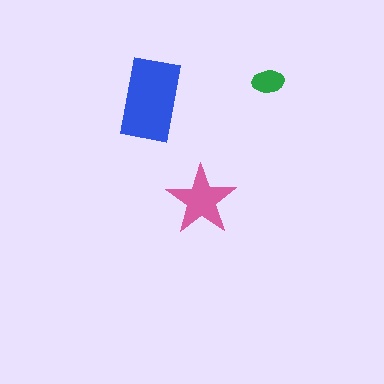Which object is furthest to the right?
The green ellipse is rightmost.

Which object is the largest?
The blue rectangle.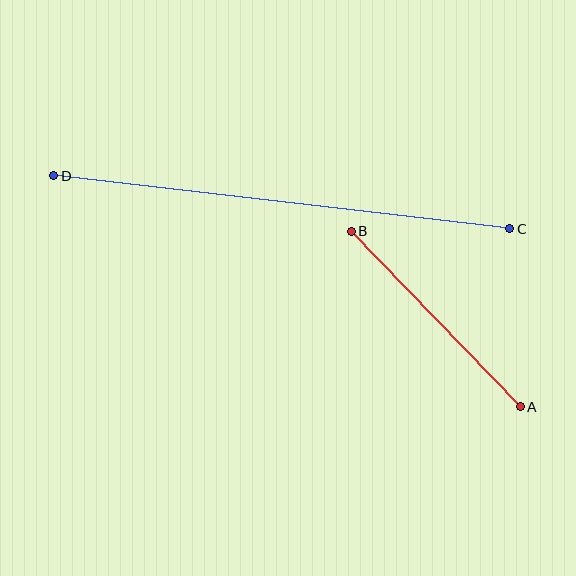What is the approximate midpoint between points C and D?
The midpoint is at approximately (282, 202) pixels.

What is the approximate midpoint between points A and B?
The midpoint is at approximately (436, 319) pixels.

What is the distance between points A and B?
The distance is approximately 244 pixels.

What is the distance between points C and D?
The distance is approximately 459 pixels.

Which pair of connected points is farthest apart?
Points C and D are farthest apart.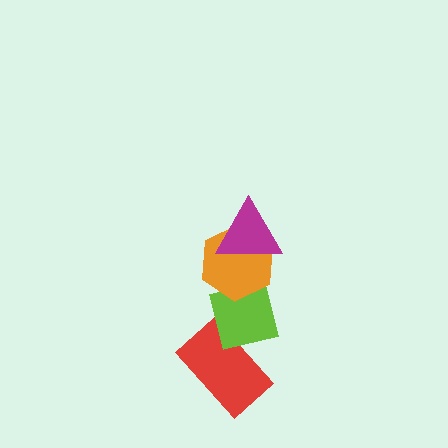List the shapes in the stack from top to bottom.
From top to bottom: the magenta triangle, the orange hexagon, the lime square, the red rectangle.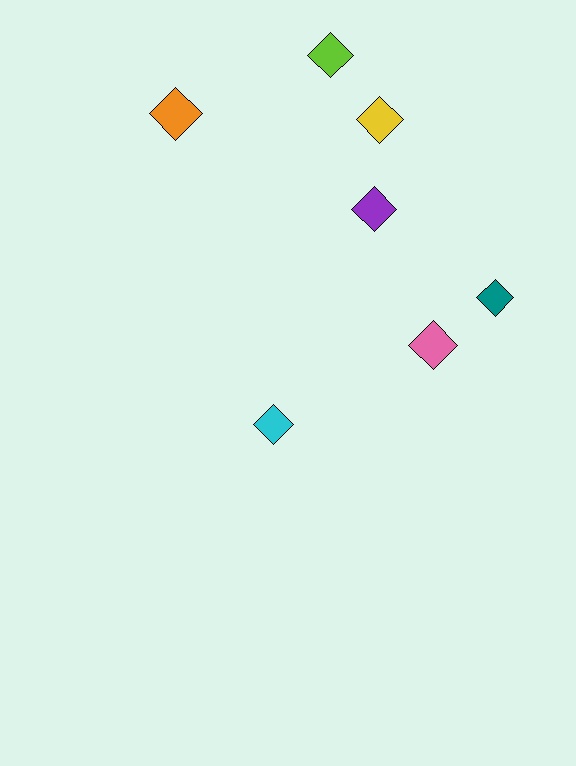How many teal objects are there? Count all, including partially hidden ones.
There is 1 teal object.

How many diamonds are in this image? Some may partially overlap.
There are 7 diamonds.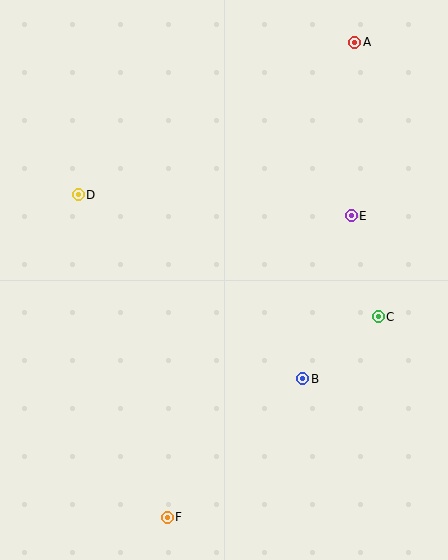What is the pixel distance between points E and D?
The distance between E and D is 274 pixels.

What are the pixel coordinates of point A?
Point A is at (355, 42).